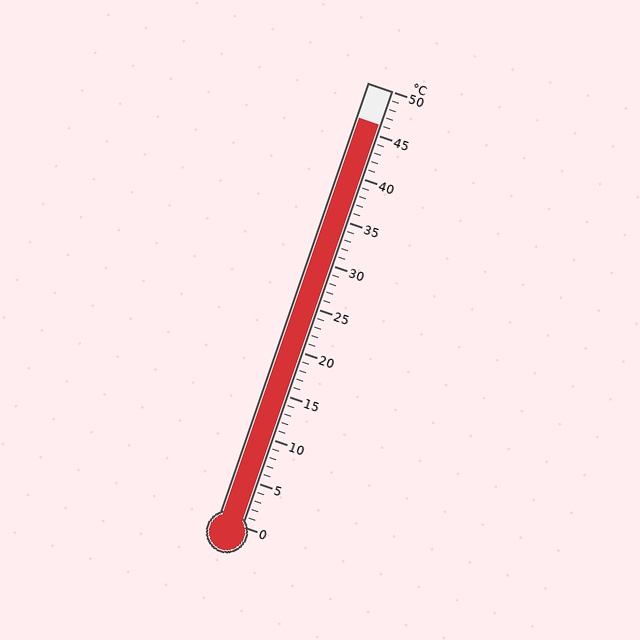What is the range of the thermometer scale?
The thermometer scale ranges from 0°C to 50°C.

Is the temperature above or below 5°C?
The temperature is above 5°C.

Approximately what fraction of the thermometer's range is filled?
The thermometer is filled to approximately 90% of its range.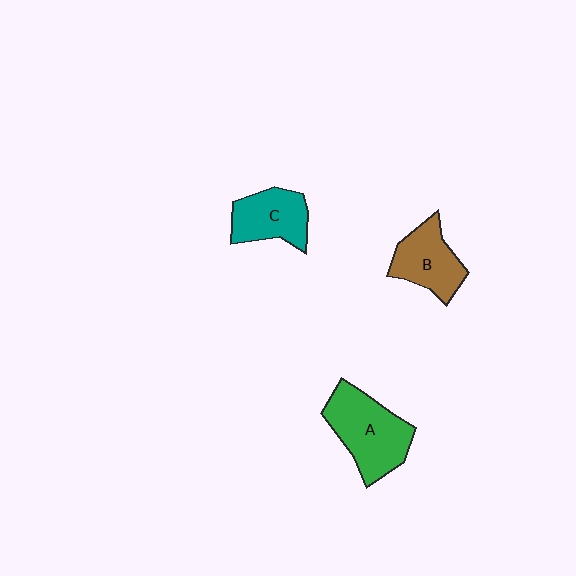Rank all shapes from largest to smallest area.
From largest to smallest: A (green), B (brown), C (teal).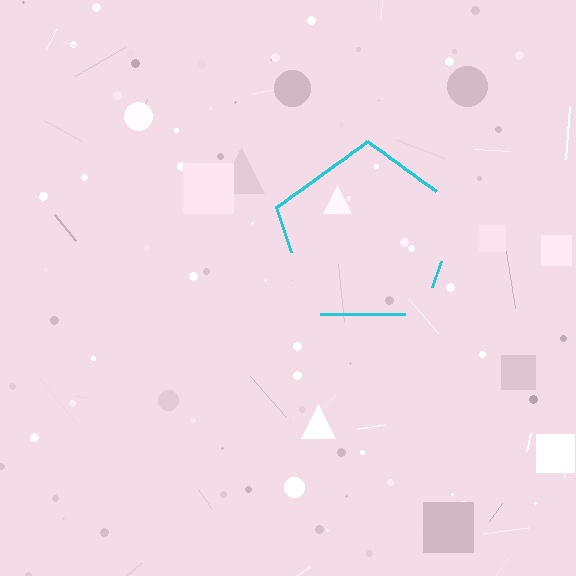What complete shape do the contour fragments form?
The contour fragments form a pentagon.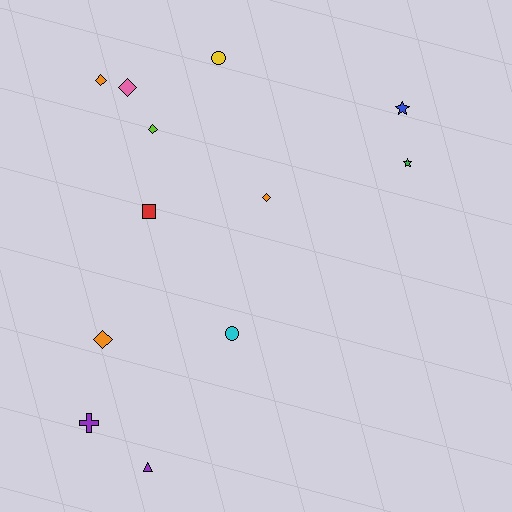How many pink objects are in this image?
There is 1 pink object.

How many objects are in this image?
There are 12 objects.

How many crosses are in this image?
There is 1 cross.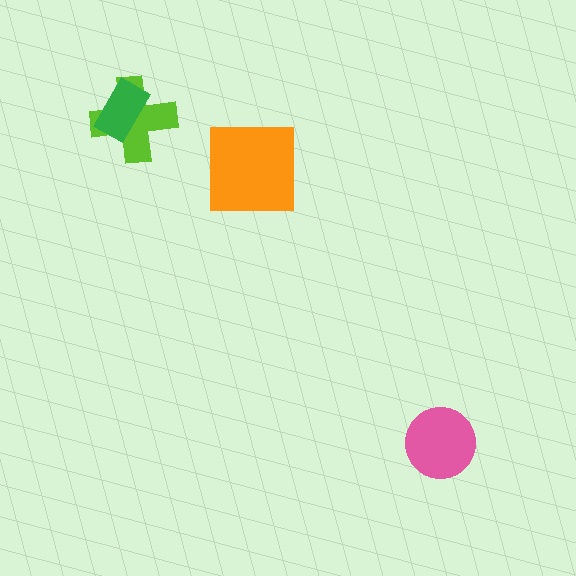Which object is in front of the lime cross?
The green rectangle is in front of the lime cross.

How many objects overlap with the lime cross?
1 object overlaps with the lime cross.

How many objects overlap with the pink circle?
0 objects overlap with the pink circle.